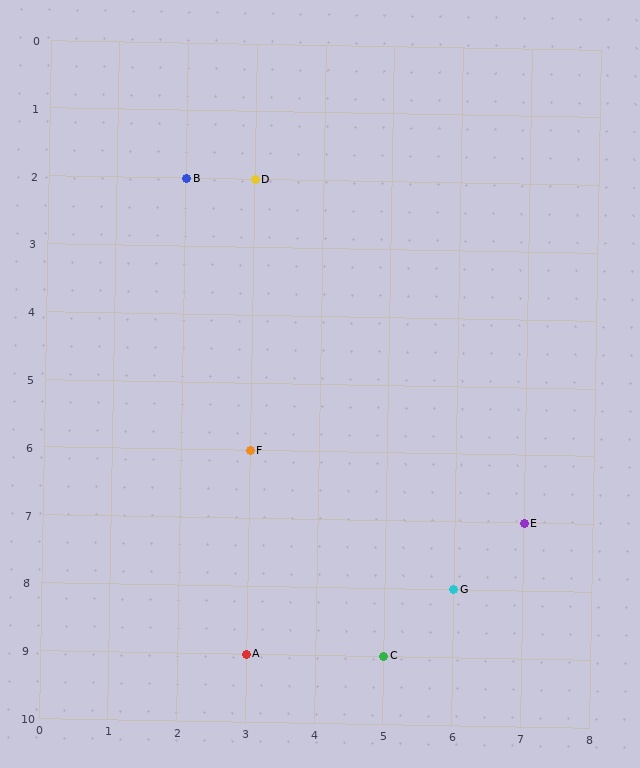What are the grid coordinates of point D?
Point D is at grid coordinates (3, 2).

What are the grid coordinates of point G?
Point G is at grid coordinates (6, 8).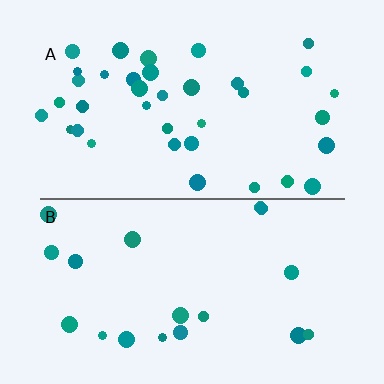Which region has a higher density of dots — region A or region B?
A (the top).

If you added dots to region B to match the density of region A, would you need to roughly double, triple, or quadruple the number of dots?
Approximately double.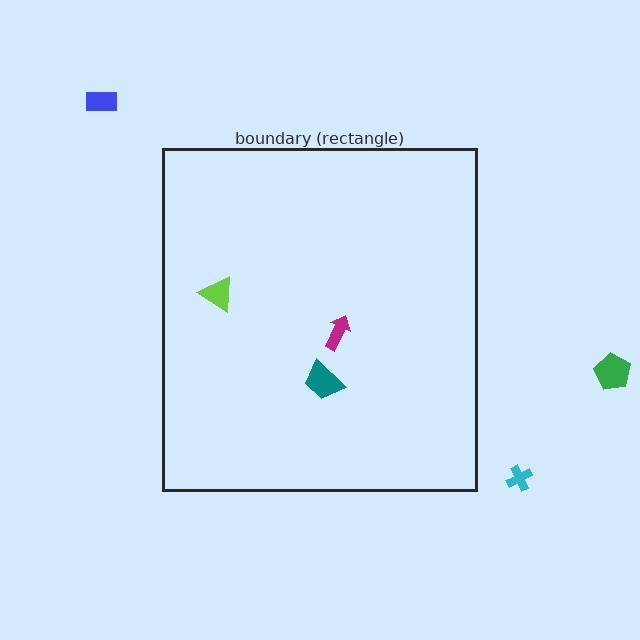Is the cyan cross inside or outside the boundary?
Outside.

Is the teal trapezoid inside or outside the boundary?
Inside.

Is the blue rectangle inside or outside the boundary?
Outside.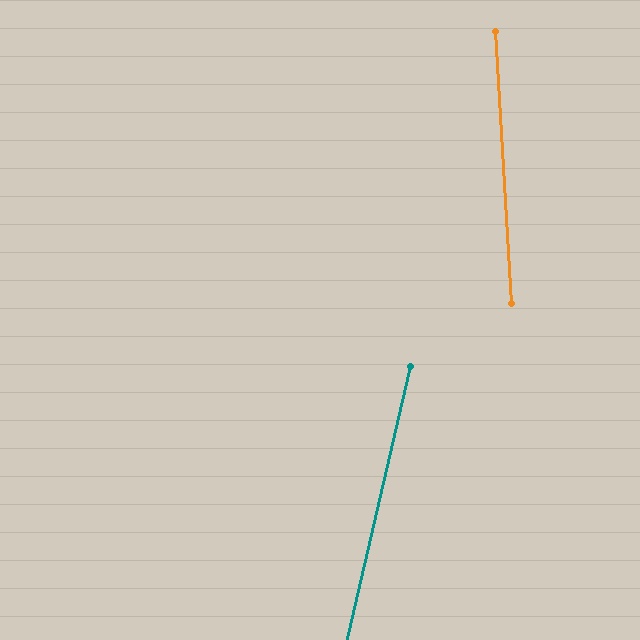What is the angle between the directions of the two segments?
Approximately 16 degrees.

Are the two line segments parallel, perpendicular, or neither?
Neither parallel nor perpendicular — they differ by about 16°.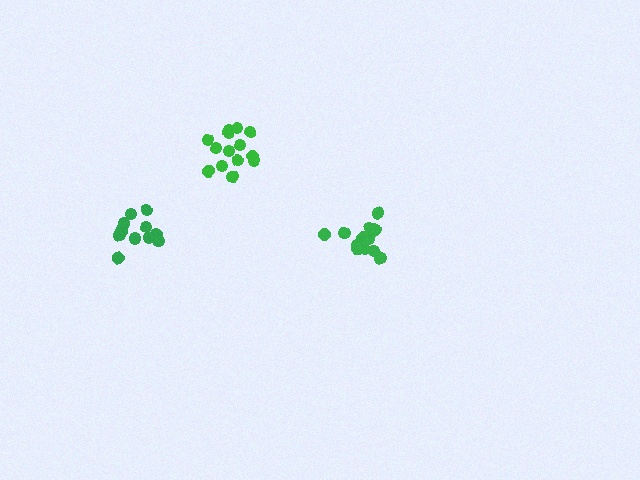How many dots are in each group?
Group 1: 14 dots, Group 2: 12 dots, Group 3: 15 dots (41 total).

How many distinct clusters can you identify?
There are 3 distinct clusters.